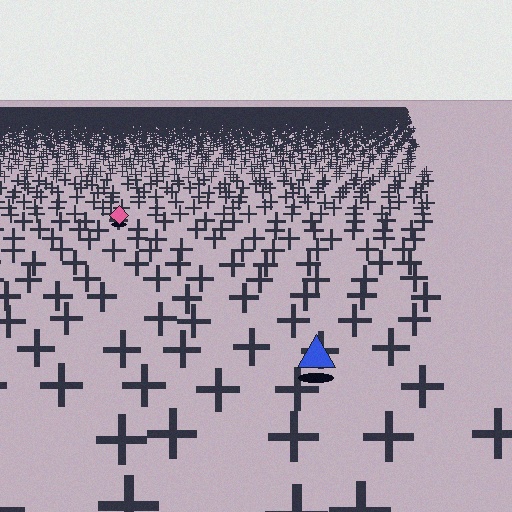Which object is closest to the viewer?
The blue triangle is closest. The texture marks near it are larger and more spread out.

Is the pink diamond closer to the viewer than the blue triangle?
No. The blue triangle is closer — you can tell from the texture gradient: the ground texture is coarser near it.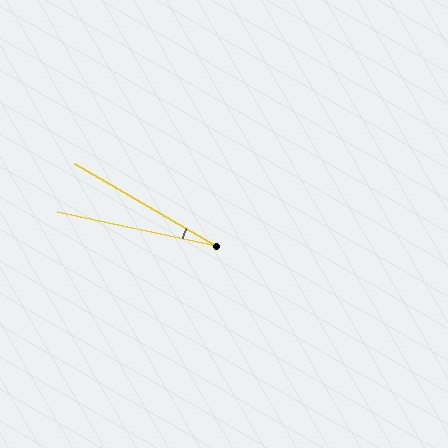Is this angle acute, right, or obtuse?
It is acute.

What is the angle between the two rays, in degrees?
Approximately 18 degrees.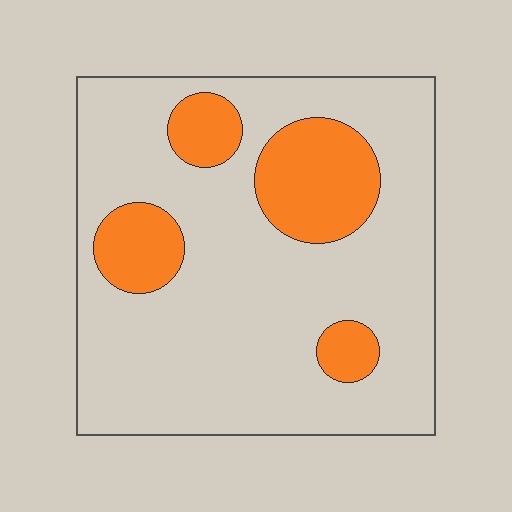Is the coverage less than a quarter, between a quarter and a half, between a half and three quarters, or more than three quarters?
Less than a quarter.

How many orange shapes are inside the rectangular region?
4.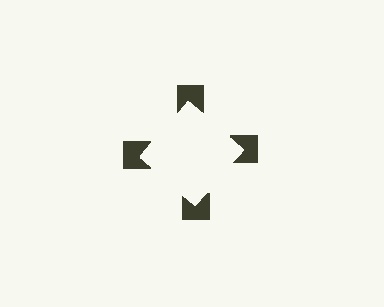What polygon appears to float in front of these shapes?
An illusory square — its edges are inferred from the aligned wedge cuts in the notched squares, not physically drawn.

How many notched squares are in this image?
There are 4 — one at each vertex of the illusory square.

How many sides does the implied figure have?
4 sides.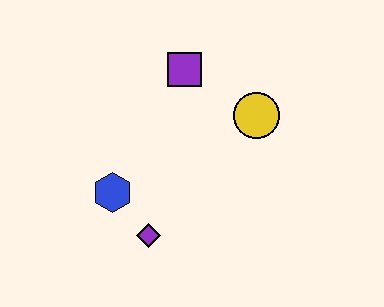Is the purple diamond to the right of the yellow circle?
No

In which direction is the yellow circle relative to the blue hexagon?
The yellow circle is to the right of the blue hexagon.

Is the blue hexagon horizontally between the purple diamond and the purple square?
No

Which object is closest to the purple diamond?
The blue hexagon is closest to the purple diamond.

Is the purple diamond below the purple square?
Yes